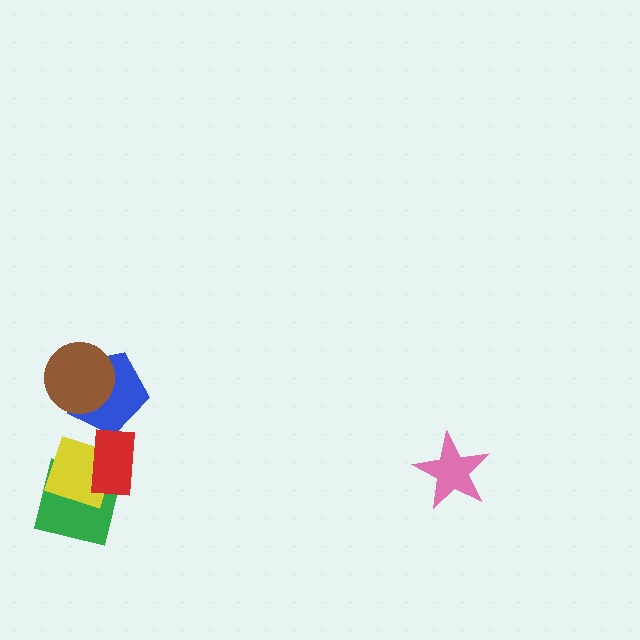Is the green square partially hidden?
Yes, it is partially covered by another shape.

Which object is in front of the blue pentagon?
The brown circle is in front of the blue pentagon.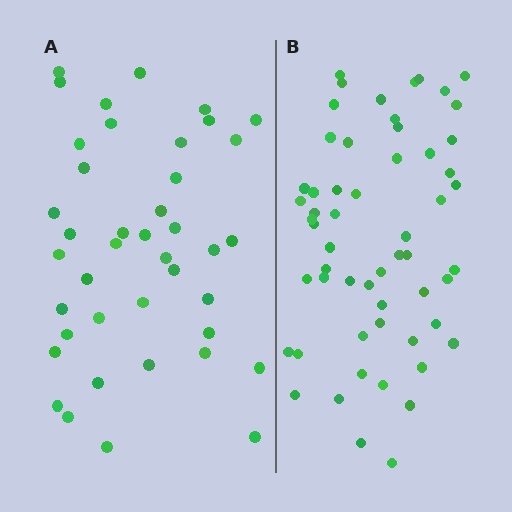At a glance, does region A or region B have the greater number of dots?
Region B (the right region) has more dots.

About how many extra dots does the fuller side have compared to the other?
Region B has approximately 15 more dots than region A.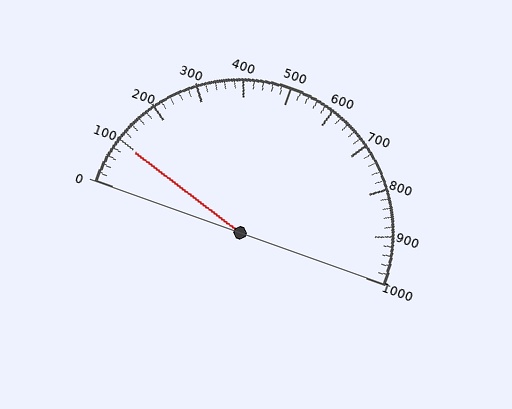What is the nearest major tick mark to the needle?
The nearest major tick mark is 100.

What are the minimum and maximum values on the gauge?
The gauge ranges from 0 to 1000.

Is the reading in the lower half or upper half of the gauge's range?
The reading is in the lower half of the range (0 to 1000).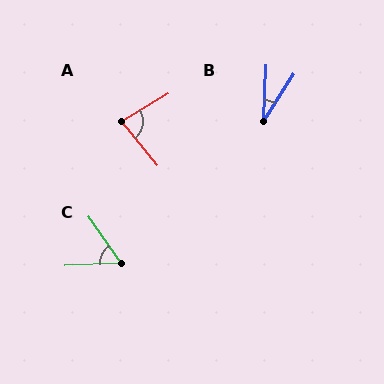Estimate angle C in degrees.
Approximately 58 degrees.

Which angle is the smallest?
B, at approximately 30 degrees.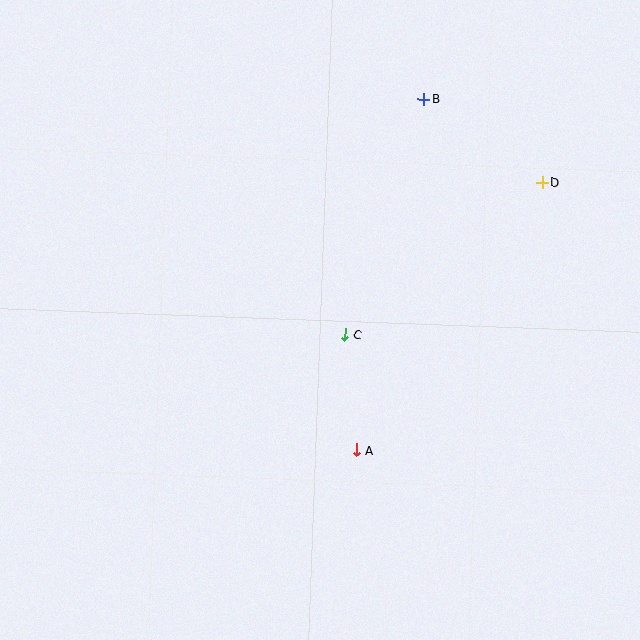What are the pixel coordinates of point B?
Point B is at (424, 99).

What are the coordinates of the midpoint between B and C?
The midpoint between B and C is at (384, 217).